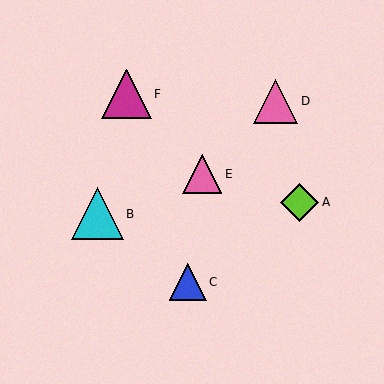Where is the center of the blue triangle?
The center of the blue triangle is at (188, 282).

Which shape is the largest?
The cyan triangle (labeled B) is the largest.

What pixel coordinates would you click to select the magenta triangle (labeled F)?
Click at (126, 94) to select the magenta triangle F.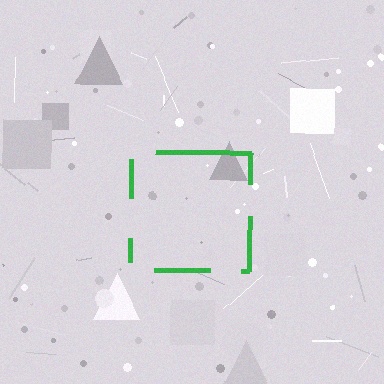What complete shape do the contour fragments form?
The contour fragments form a square.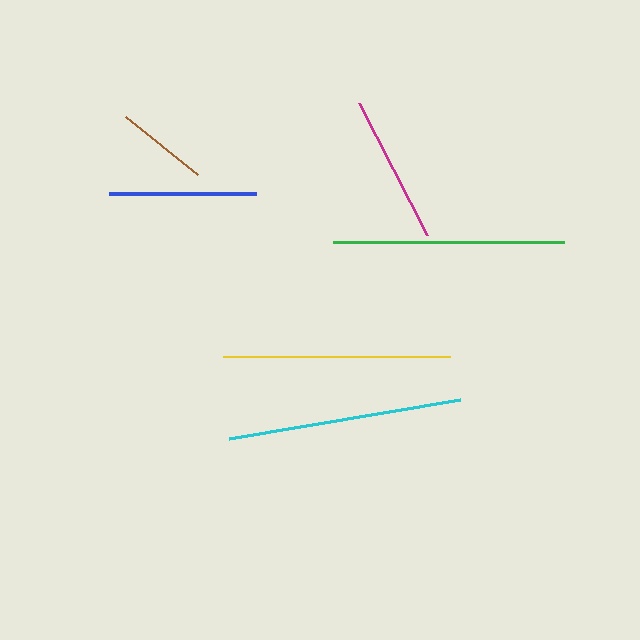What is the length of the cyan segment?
The cyan segment is approximately 234 pixels long.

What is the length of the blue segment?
The blue segment is approximately 147 pixels long.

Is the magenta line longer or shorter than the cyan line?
The cyan line is longer than the magenta line.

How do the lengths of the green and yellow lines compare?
The green and yellow lines are approximately the same length.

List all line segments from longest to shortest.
From longest to shortest: cyan, green, yellow, magenta, blue, brown.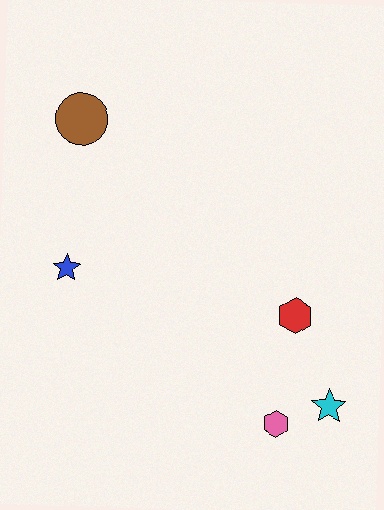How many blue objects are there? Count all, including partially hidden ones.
There is 1 blue object.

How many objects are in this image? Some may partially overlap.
There are 5 objects.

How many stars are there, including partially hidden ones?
There are 2 stars.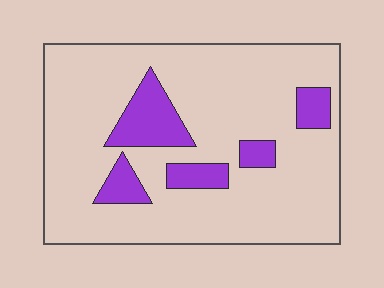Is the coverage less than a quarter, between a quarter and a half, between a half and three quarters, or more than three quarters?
Less than a quarter.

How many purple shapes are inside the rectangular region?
5.